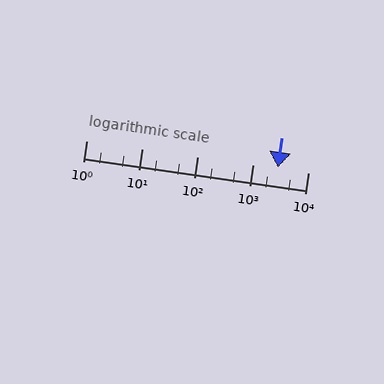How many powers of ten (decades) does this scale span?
The scale spans 4 decades, from 1 to 10000.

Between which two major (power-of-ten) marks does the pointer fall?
The pointer is between 1000 and 10000.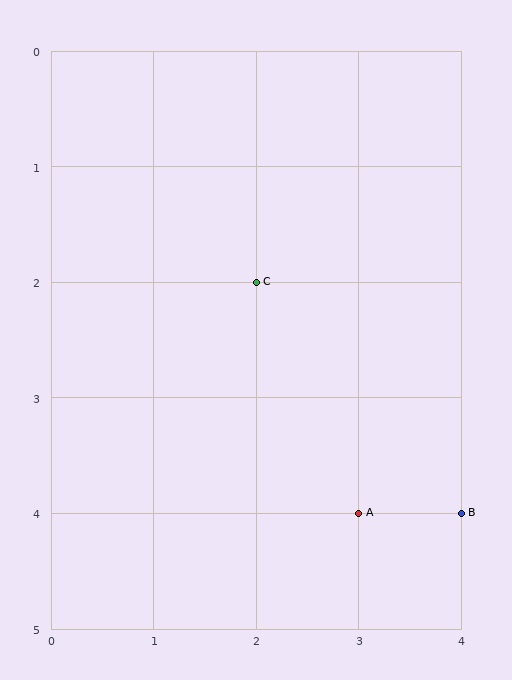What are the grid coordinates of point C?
Point C is at grid coordinates (2, 2).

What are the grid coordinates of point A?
Point A is at grid coordinates (3, 4).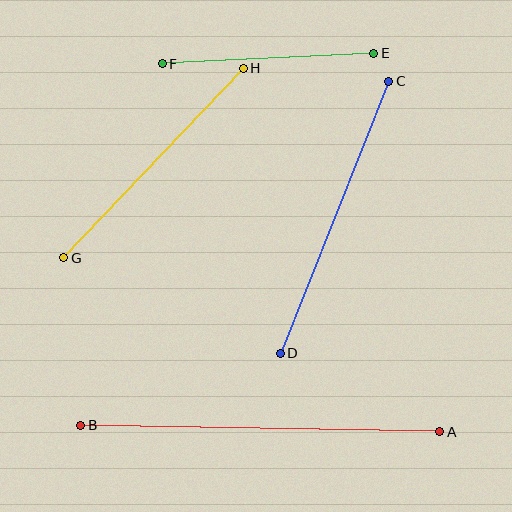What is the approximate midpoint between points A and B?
The midpoint is at approximately (260, 429) pixels.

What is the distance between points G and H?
The distance is approximately 261 pixels.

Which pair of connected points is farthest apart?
Points A and B are farthest apart.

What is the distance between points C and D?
The distance is approximately 293 pixels.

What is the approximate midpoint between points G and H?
The midpoint is at approximately (153, 163) pixels.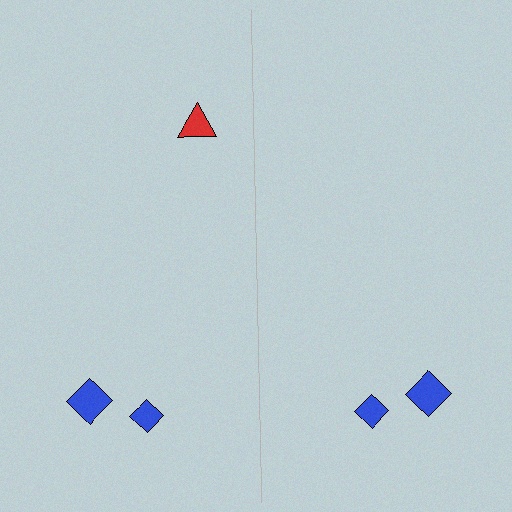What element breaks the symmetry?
A red triangle is missing from the right side.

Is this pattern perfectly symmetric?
No, the pattern is not perfectly symmetric. A red triangle is missing from the right side.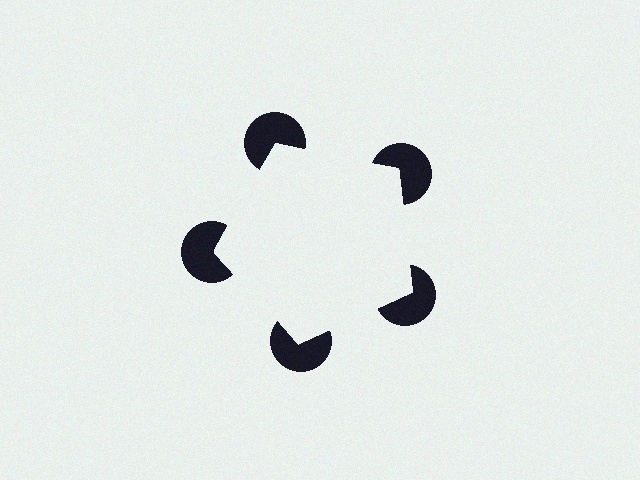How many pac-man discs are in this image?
There are 5 — one at each vertex of the illusory pentagon.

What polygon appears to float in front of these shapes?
An illusory pentagon — its edges are inferred from the aligned wedge cuts in the pac-man discs, not physically drawn.